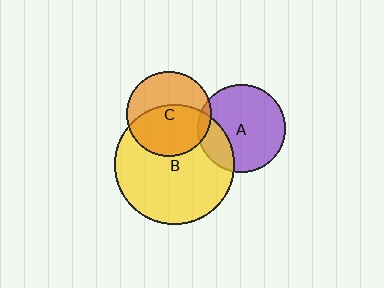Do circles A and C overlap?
Yes.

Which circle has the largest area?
Circle B (yellow).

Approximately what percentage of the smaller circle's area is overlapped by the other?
Approximately 5%.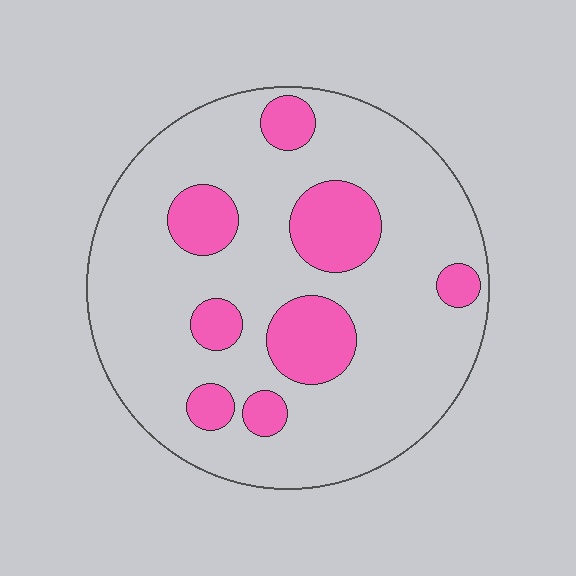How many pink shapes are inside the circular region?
8.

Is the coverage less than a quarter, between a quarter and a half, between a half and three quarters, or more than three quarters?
Less than a quarter.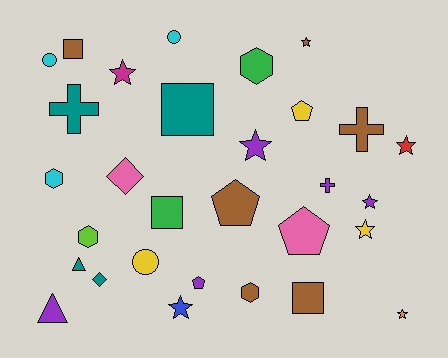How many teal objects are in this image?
There are 4 teal objects.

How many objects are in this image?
There are 30 objects.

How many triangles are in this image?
There are 2 triangles.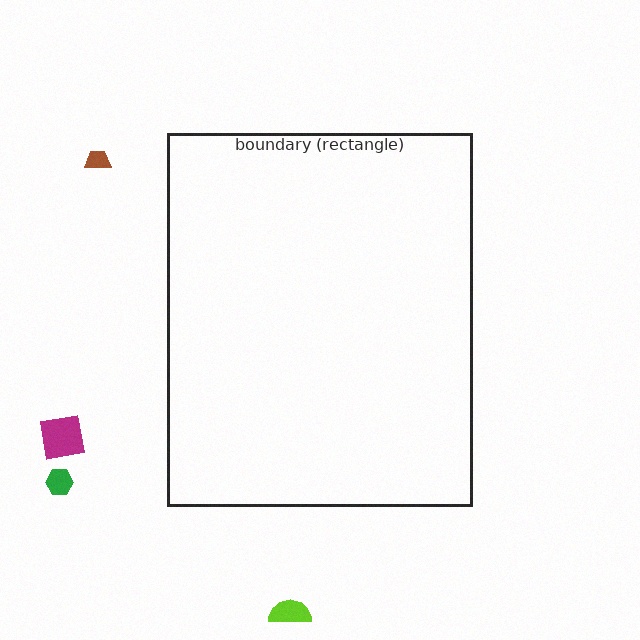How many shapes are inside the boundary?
0 inside, 4 outside.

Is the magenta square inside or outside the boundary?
Outside.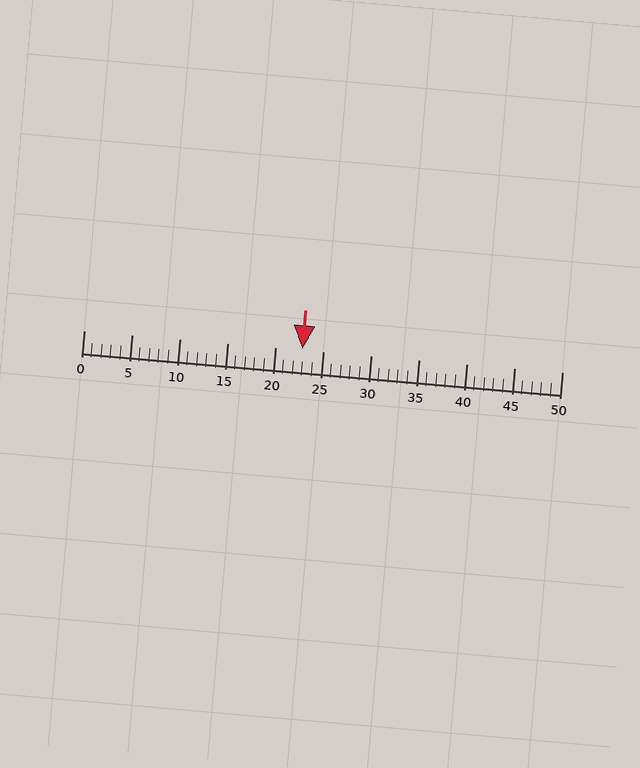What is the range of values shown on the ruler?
The ruler shows values from 0 to 50.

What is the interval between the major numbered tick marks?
The major tick marks are spaced 5 units apart.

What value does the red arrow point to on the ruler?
The red arrow points to approximately 23.